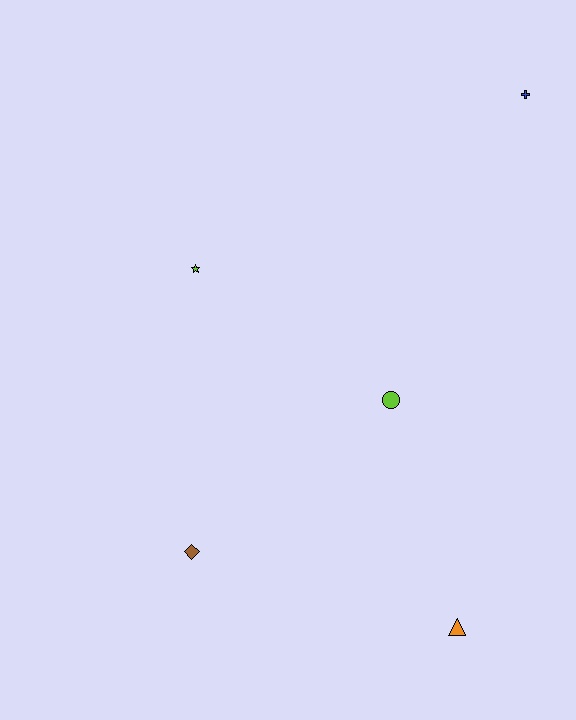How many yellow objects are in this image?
There are no yellow objects.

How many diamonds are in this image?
There is 1 diamond.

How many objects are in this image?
There are 5 objects.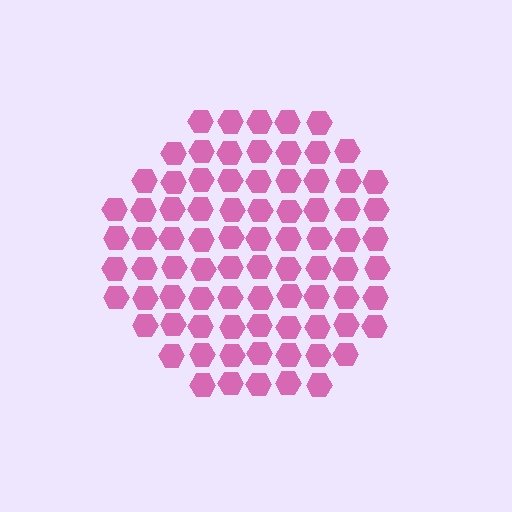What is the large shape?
The large shape is a circle.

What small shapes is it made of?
It is made of small hexagons.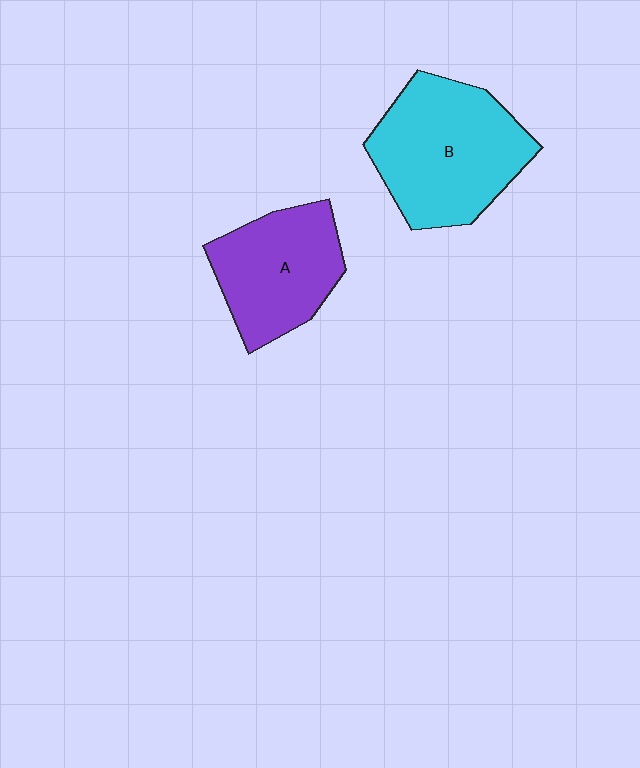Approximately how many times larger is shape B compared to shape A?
Approximately 1.3 times.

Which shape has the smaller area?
Shape A (purple).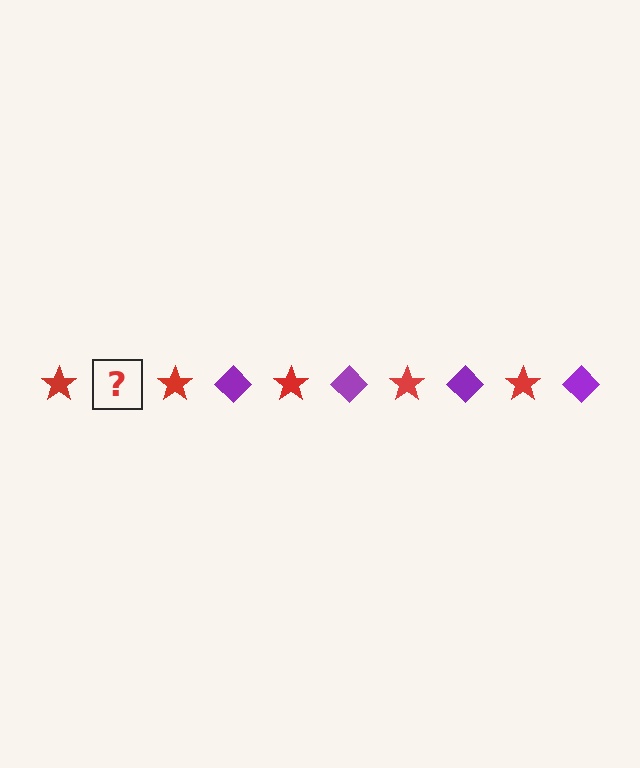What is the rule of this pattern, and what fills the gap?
The rule is that the pattern alternates between red star and purple diamond. The gap should be filled with a purple diamond.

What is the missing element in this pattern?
The missing element is a purple diamond.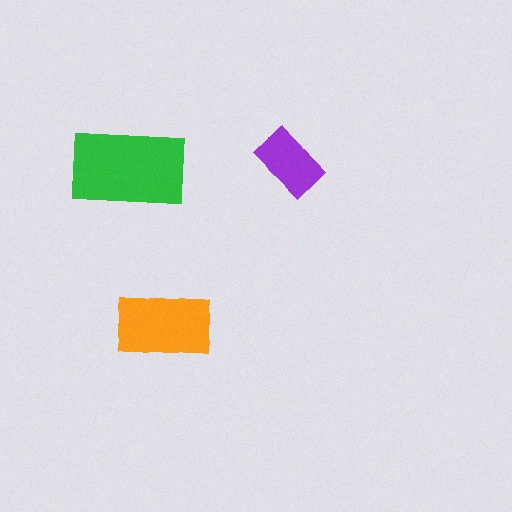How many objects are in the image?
There are 3 objects in the image.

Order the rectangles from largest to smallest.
the green one, the orange one, the purple one.